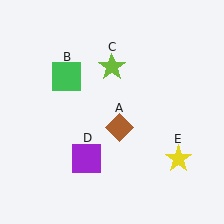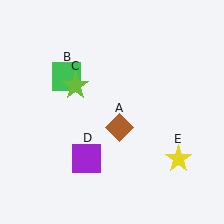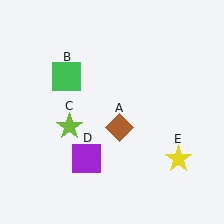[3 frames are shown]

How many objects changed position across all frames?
1 object changed position: lime star (object C).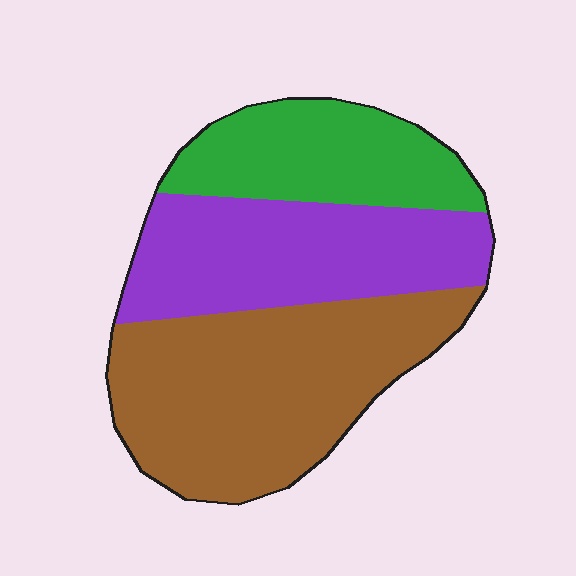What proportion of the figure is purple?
Purple covers 32% of the figure.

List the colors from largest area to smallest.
From largest to smallest: brown, purple, green.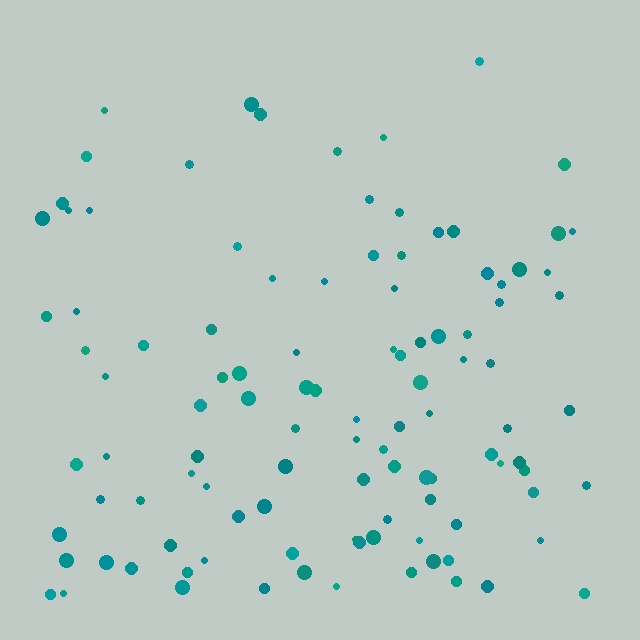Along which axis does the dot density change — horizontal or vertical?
Vertical.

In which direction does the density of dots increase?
From top to bottom, with the bottom side densest.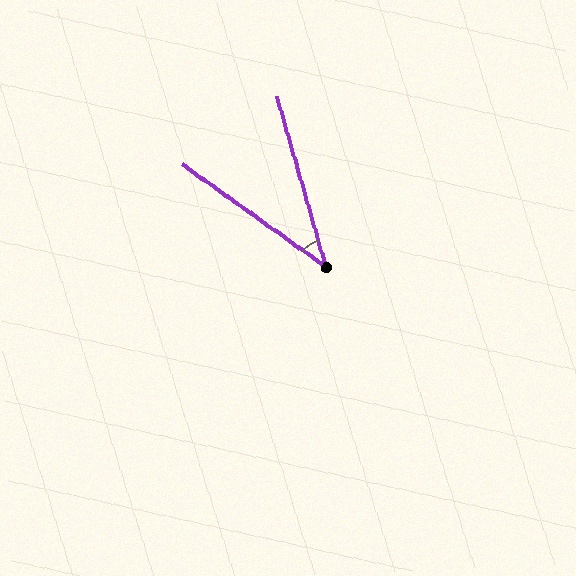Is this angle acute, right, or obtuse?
It is acute.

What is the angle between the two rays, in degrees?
Approximately 39 degrees.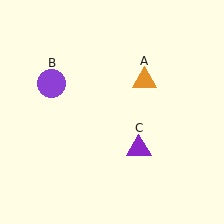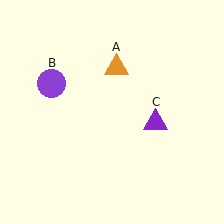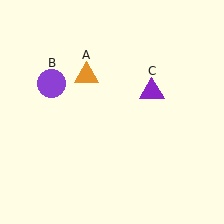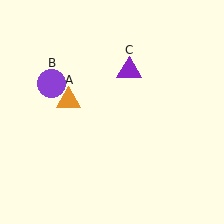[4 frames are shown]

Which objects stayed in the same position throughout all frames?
Purple circle (object B) remained stationary.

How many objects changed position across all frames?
2 objects changed position: orange triangle (object A), purple triangle (object C).